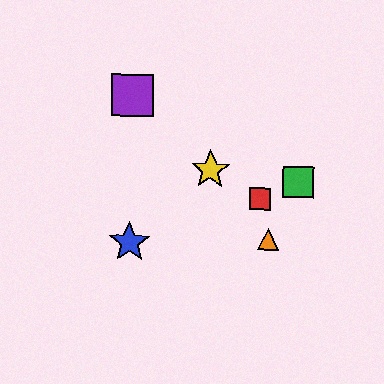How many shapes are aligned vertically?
2 shapes (the blue star, the purple square) are aligned vertically.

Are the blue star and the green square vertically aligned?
No, the blue star is at x≈129 and the green square is at x≈298.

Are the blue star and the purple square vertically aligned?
Yes, both are at x≈129.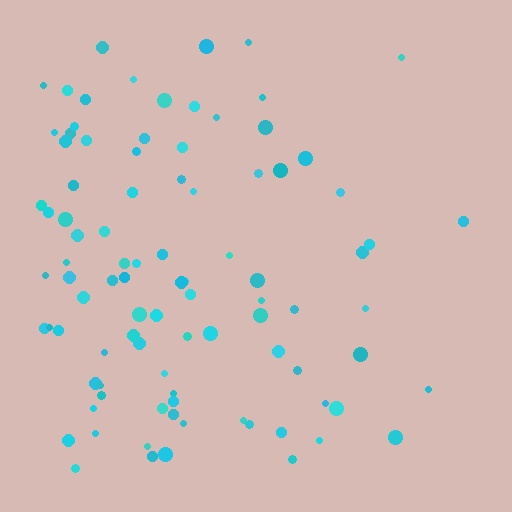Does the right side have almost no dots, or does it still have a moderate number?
Still a moderate number, just noticeably fewer than the left.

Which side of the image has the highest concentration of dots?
The left.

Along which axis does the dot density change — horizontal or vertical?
Horizontal.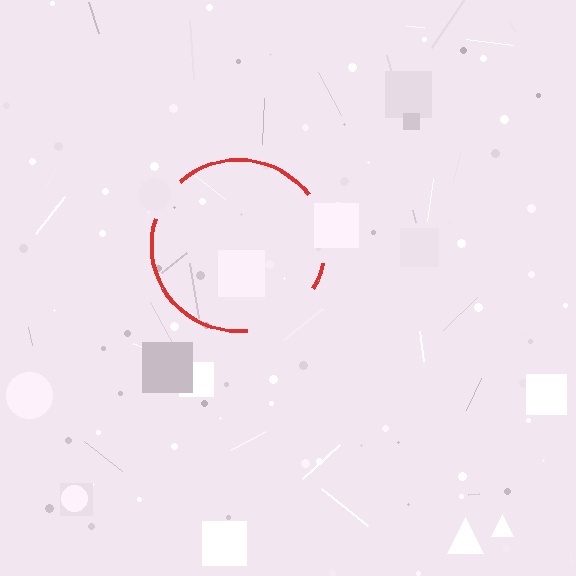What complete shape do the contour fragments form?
The contour fragments form a circle.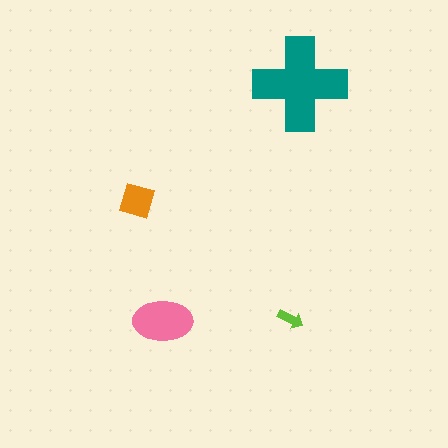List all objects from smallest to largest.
The lime arrow, the orange diamond, the pink ellipse, the teal cross.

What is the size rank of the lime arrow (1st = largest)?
4th.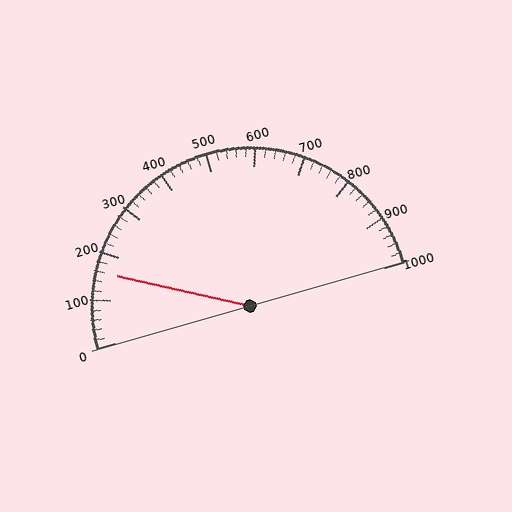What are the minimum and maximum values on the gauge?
The gauge ranges from 0 to 1000.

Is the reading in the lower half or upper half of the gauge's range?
The reading is in the lower half of the range (0 to 1000).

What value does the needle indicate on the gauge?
The needle indicates approximately 160.